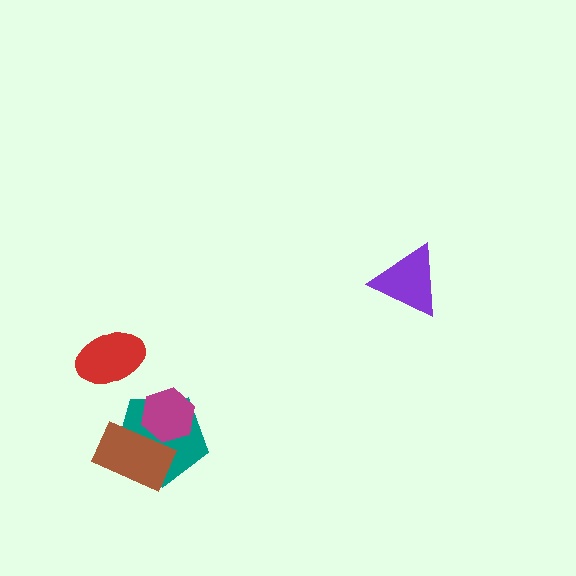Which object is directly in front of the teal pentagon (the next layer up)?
The magenta hexagon is directly in front of the teal pentagon.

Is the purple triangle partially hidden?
No, no other shape covers it.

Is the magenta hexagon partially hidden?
Yes, it is partially covered by another shape.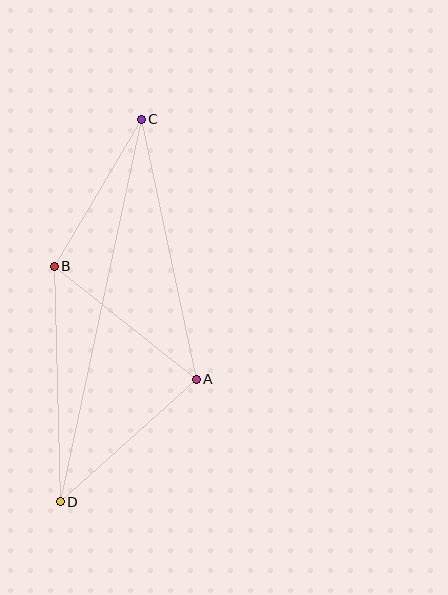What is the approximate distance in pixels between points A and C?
The distance between A and C is approximately 266 pixels.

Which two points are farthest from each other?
Points C and D are farthest from each other.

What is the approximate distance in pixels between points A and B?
The distance between A and B is approximately 181 pixels.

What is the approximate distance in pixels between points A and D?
The distance between A and D is approximately 183 pixels.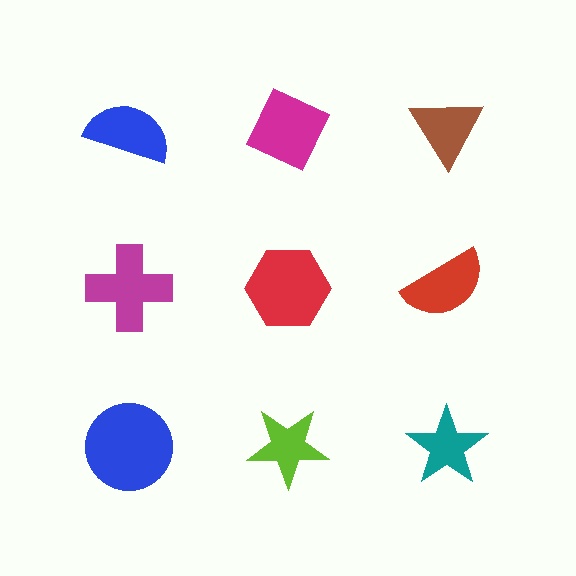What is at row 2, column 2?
A red hexagon.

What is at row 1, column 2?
A magenta diamond.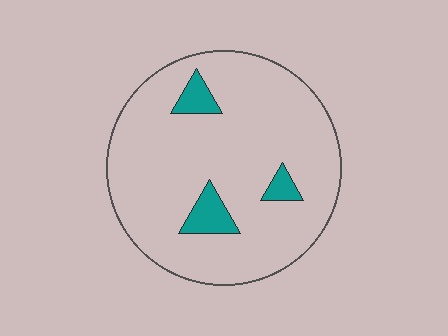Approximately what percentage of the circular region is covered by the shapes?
Approximately 10%.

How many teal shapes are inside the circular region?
3.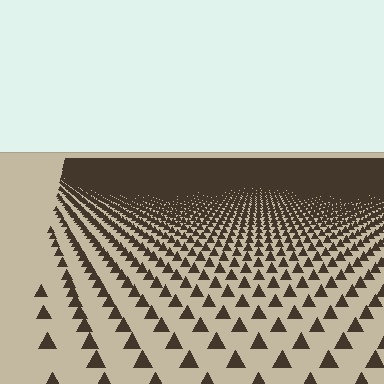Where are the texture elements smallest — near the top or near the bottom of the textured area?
Near the top.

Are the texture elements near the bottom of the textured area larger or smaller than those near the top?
Larger. Near the bottom, elements are closer to the viewer and appear at a bigger on-screen size.